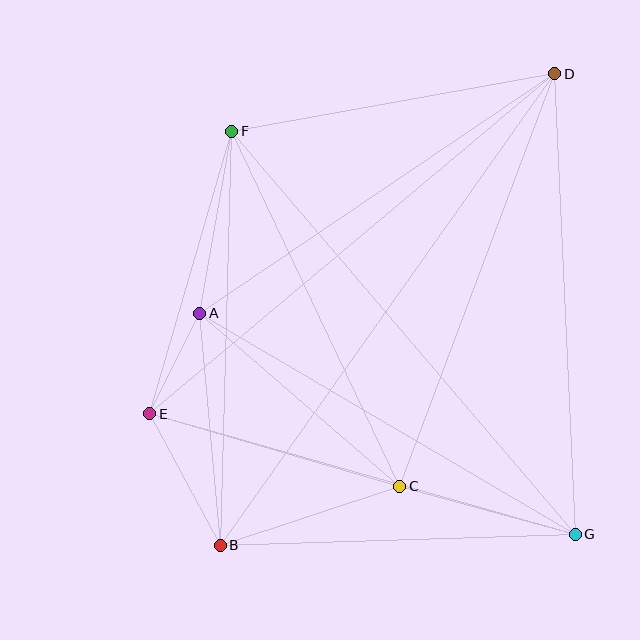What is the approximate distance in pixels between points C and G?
The distance between C and G is approximately 182 pixels.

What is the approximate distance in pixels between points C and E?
The distance between C and E is approximately 260 pixels.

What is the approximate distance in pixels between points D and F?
The distance between D and F is approximately 328 pixels.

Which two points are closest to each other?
Points A and E are closest to each other.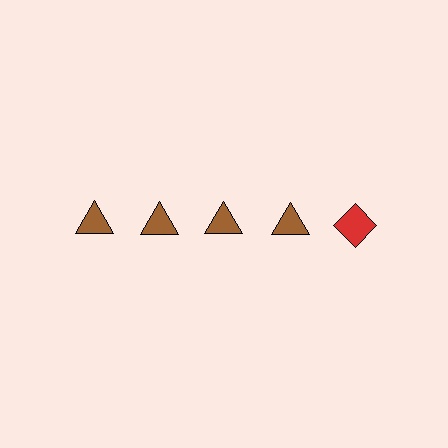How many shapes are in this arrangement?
There are 5 shapes arranged in a grid pattern.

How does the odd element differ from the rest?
It differs in both color (red instead of brown) and shape (diamond instead of triangle).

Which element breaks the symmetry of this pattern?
The red diamond in the top row, rightmost column breaks the symmetry. All other shapes are brown triangles.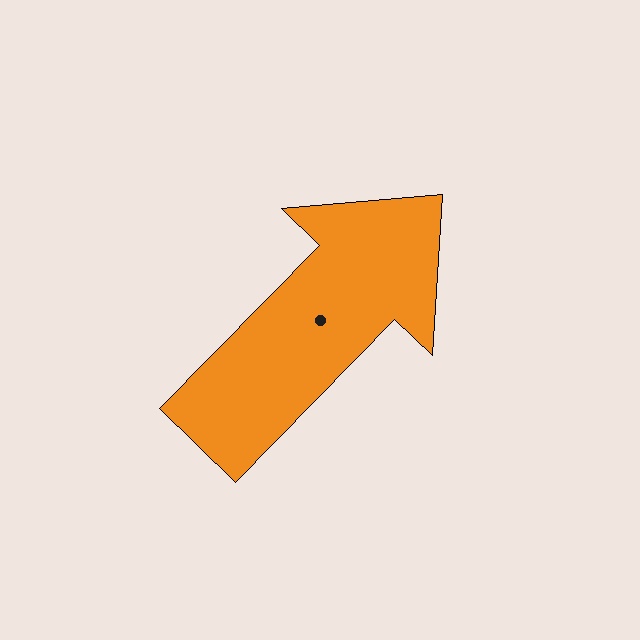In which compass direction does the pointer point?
Northeast.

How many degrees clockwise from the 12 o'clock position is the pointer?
Approximately 44 degrees.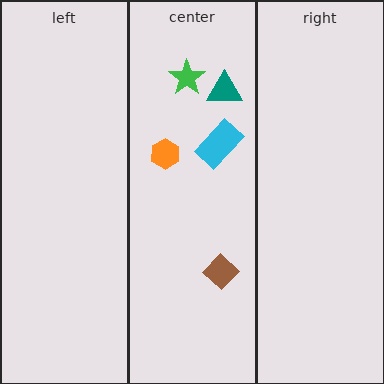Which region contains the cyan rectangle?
The center region.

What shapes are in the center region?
The cyan rectangle, the brown diamond, the green star, the teal triangle, the orange hexagon.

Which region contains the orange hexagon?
The center region.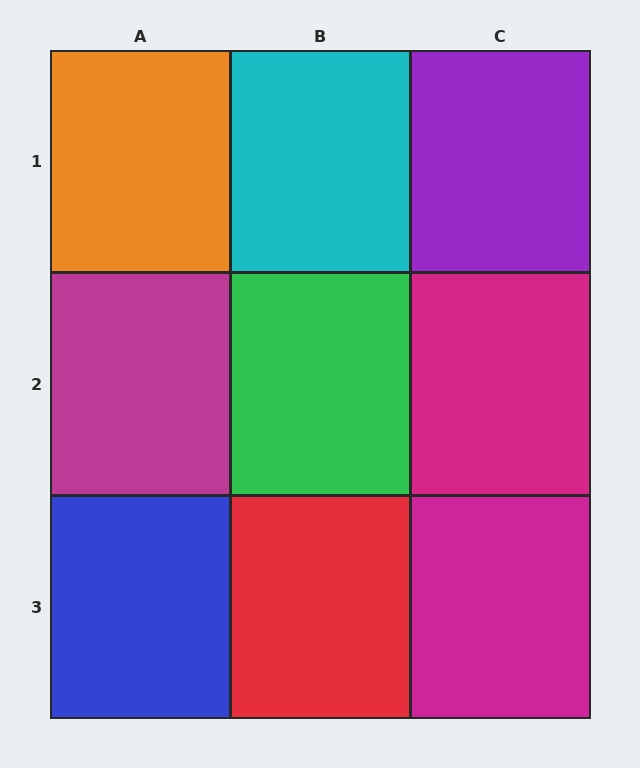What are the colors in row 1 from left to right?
Orange, cyan, purple.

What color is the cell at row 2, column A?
Magenta.